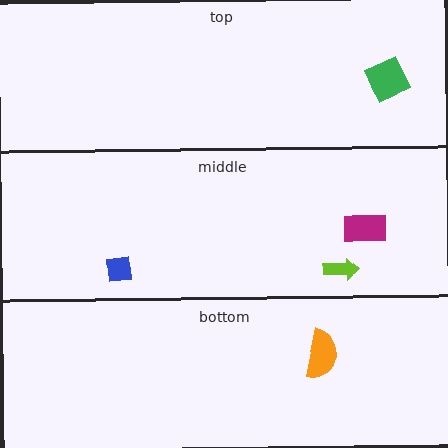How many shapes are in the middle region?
3.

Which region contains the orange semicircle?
The bottom region.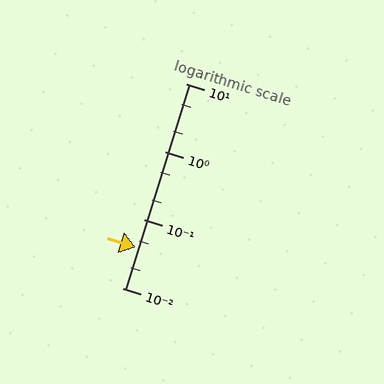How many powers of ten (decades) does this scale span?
The scale spans 3 decades, from 0.01 to 10.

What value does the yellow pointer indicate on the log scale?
The pointer indicates approximately 0.039.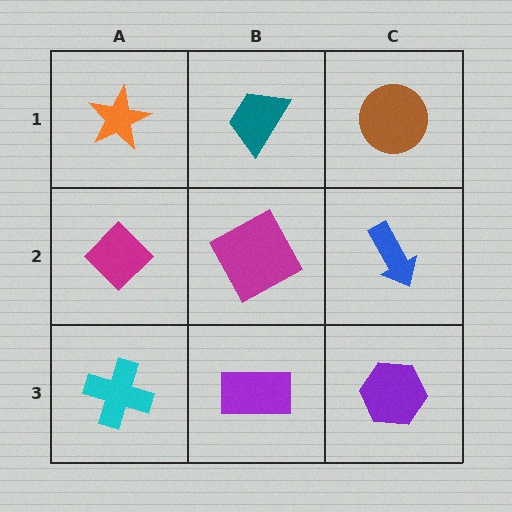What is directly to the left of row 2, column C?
A magenta square.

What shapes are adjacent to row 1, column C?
A blue arrow (row 2, column C), a teal trapezoid (row 1, column B).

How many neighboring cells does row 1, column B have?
3.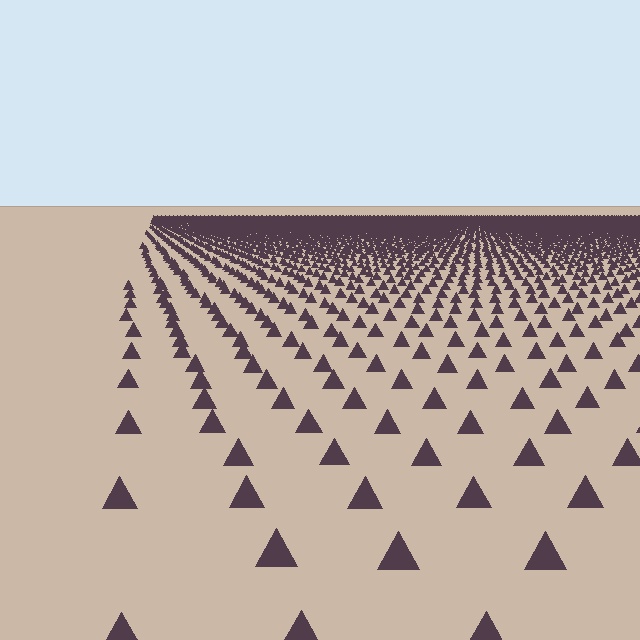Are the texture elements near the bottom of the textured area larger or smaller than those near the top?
Larger. Near the bottom, elements are closer to the viewer and appear at a bigger on-screen size.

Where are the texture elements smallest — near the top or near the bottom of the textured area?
Near the top.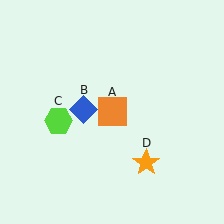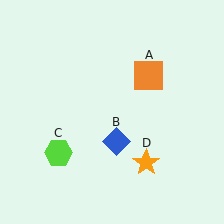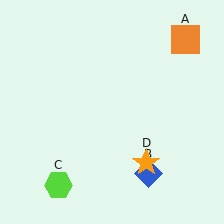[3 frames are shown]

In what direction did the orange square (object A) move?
The orange square (object A) moved up and to the right.